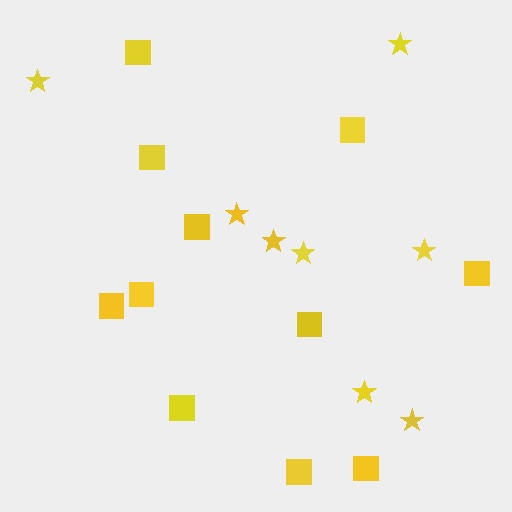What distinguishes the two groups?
There are 2 groups: one group of squares (11) and one group of stars (8).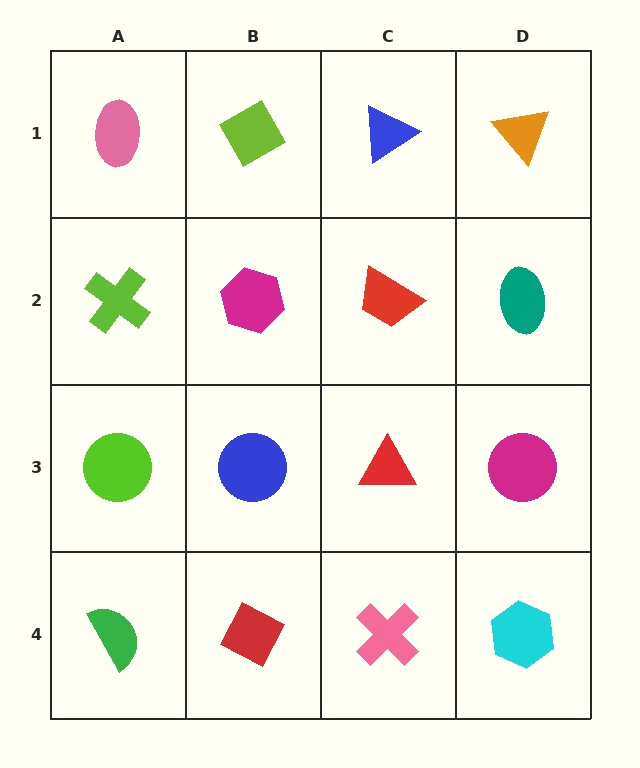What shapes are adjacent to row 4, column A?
A lime circle (row 3, column A), a red diamond (row 4, column B).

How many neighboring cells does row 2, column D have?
3.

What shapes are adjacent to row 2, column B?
A lime diamond (row 1, column B), a blue circle (row 3, column B), a lime cross (row 2, column A), a red trapezoid (row 2, column C).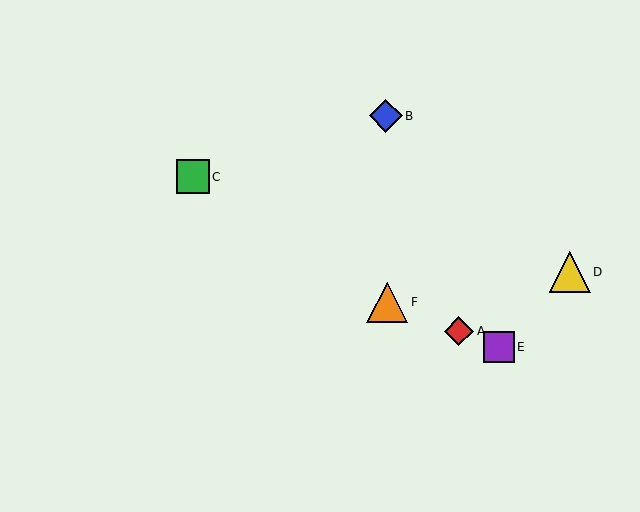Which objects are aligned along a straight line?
Objects A, E, F are aligned along a straight line.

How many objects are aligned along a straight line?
3 objects (A, E, F) are aligned along a straight line.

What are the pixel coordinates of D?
Object D is at (570, 272).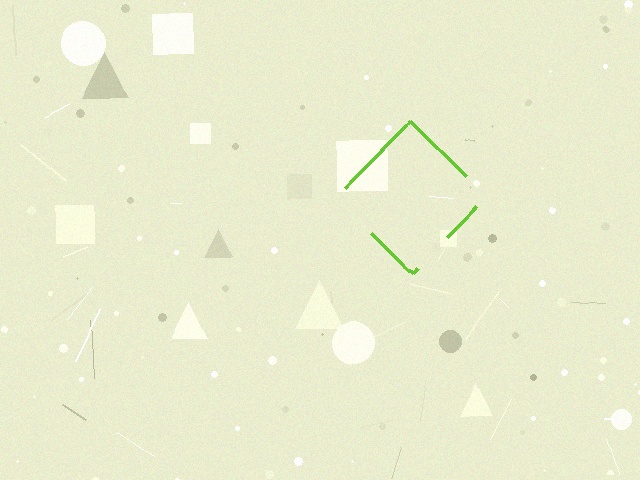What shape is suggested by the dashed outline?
The dashed outline suggests a diamond.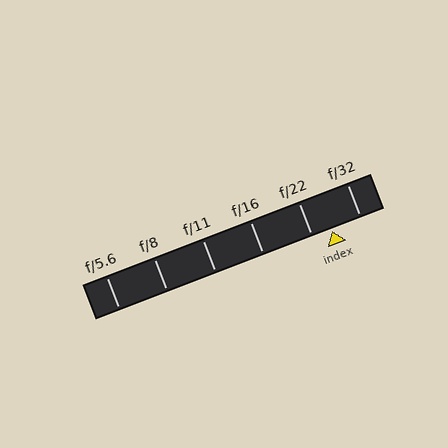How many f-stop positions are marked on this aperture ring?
There are 6 f-stop positions marked.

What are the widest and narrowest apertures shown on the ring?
The widest aperture shown is f/5.6 and the narrowest is f/32.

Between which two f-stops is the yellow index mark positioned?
The index mark is between f/22 and f/32.